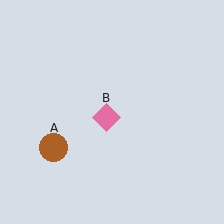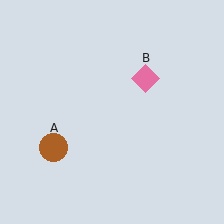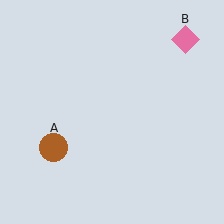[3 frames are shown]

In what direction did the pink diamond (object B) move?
The pink diamond (object B) moved up and to the right.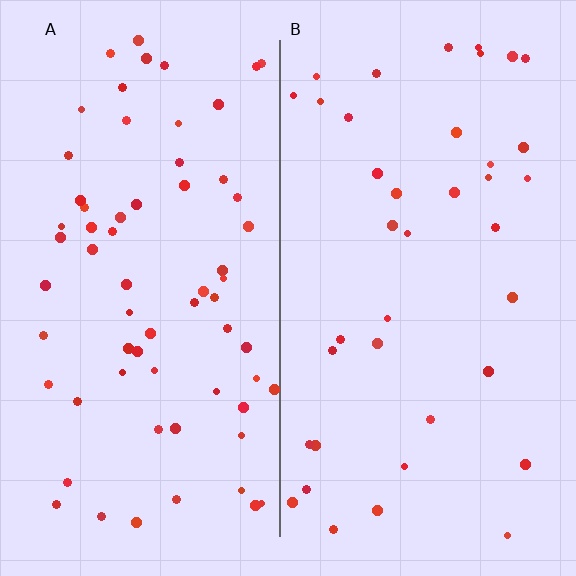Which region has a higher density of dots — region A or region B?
A (the left).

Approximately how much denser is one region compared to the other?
Approximately 1.7× — region A over region B.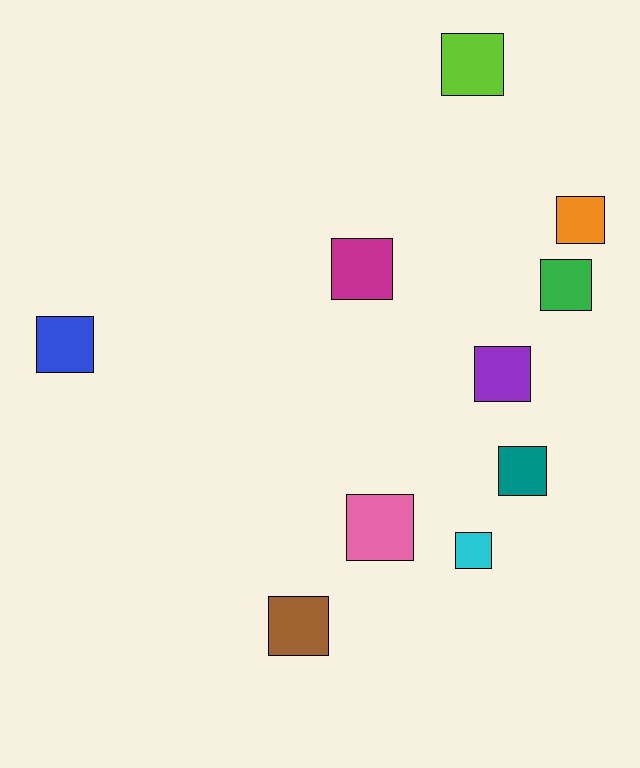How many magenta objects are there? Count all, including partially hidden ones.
There is 1 magenta object.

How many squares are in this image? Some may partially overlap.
There are 10 squares.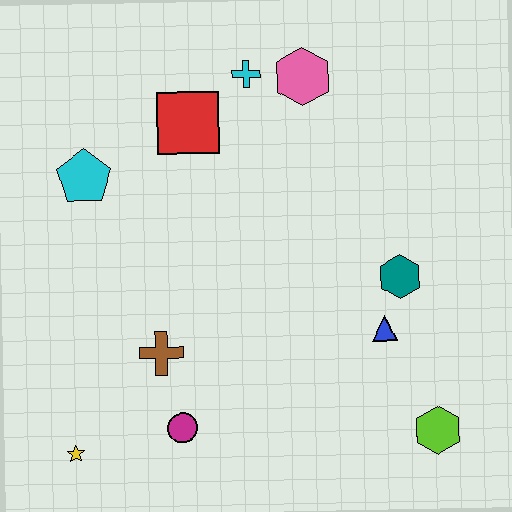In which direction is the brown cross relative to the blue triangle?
The brown cross is to the left of the blue triangle.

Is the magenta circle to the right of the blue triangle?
No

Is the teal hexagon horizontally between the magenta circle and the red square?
No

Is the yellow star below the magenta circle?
Yes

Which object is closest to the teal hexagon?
The blue triangle is closest to the teal hexagon.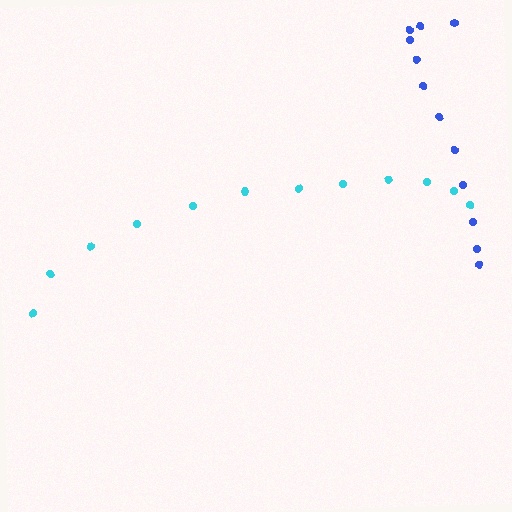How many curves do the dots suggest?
There are 2 distinct paths.